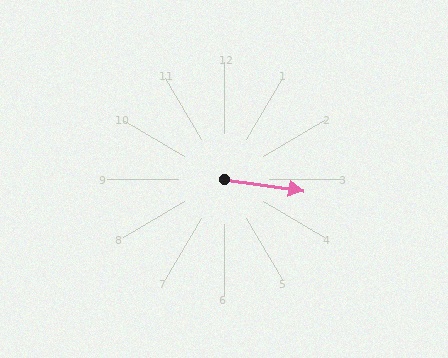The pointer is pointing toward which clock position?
Roughly 3 o'clock.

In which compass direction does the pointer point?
East.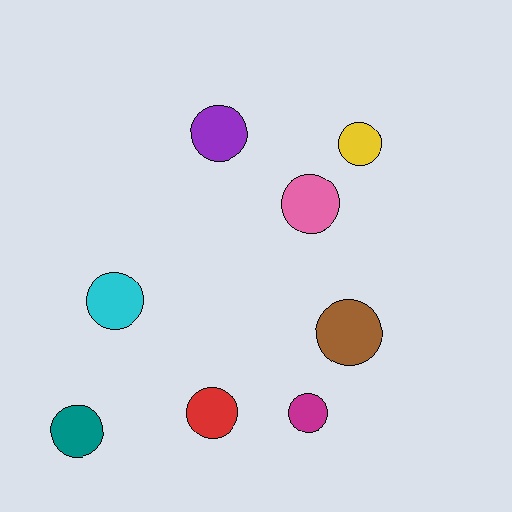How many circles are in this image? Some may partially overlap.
There are 8 circles.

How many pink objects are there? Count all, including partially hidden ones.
There is 1 pink object.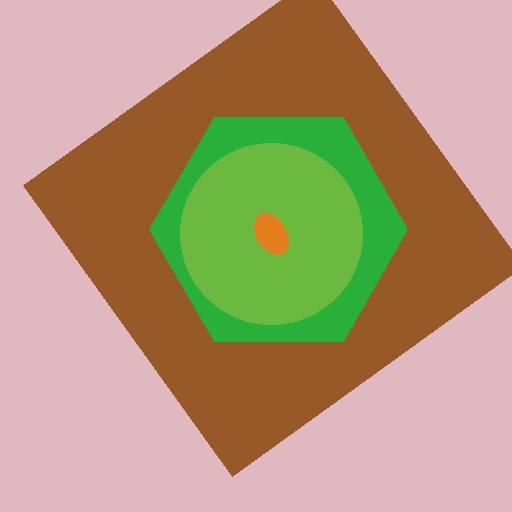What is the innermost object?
The orange ellipse.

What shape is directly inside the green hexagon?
The lime circle.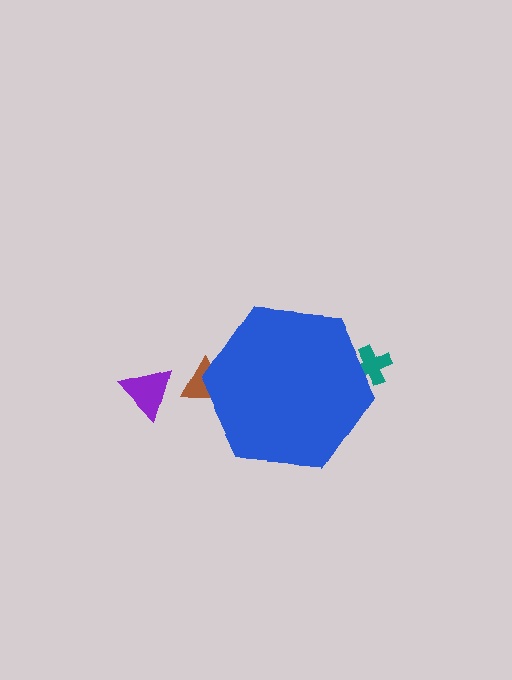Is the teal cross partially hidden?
Yes, the teal cross is partially hidden behind the blue hexagon.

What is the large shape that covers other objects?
A blue hexagon.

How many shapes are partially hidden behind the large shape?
2 shapes are partially hidden.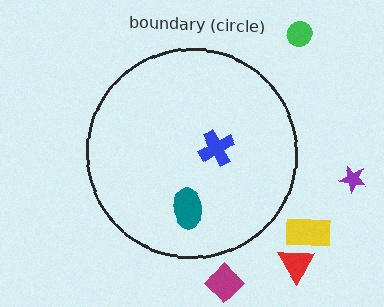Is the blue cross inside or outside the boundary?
Inside.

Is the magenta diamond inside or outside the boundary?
Outside.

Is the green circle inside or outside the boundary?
Outside.